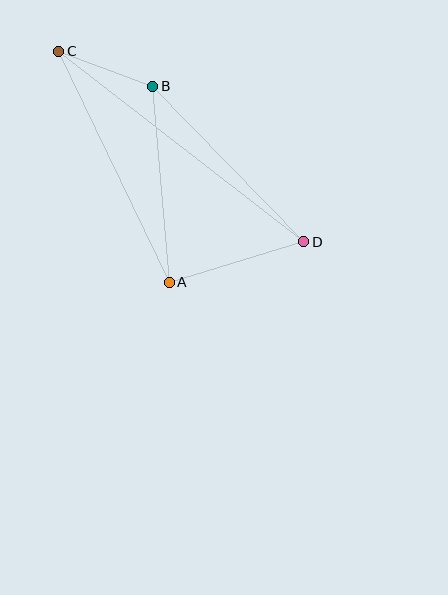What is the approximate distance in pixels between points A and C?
The distance between A and C is approximately 256 pixels.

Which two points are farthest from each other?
Points C and D are farthest from each other.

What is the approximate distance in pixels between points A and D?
The distance between A and D is approximately 141 pixels.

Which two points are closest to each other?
Points B and C are closest to each other.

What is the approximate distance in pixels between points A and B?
The distance between A and B is approximately 197 pixels.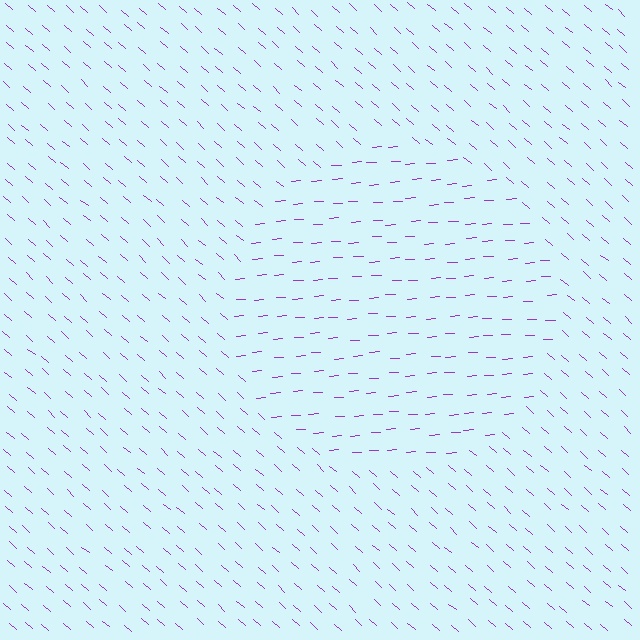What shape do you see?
I see a circle.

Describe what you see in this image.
The image is filled with small purple line segments. A circle region in the image has lines oriented differently from the surrounding lines, creating a visible texture boundary.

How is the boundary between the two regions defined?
The boundary is defined purely by a change in line orientation (approximately 45 degrees difference). All lines are the same color and thickness.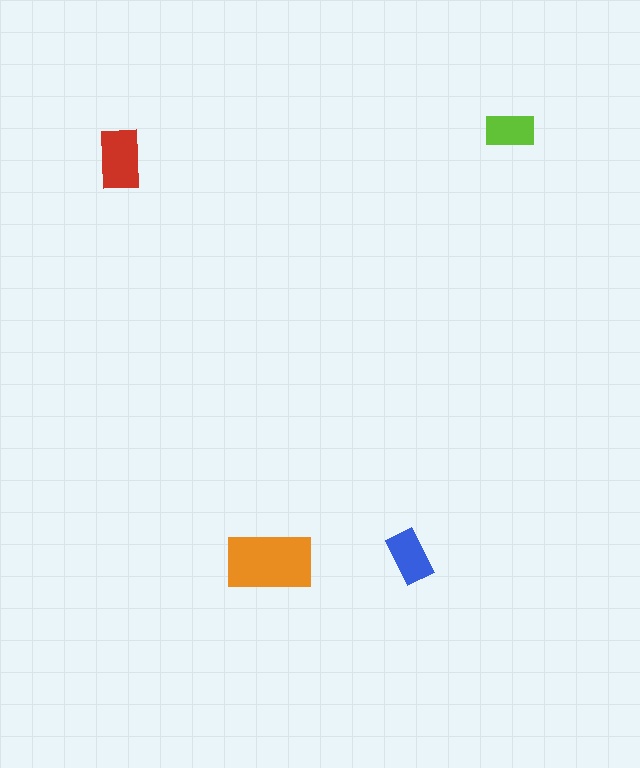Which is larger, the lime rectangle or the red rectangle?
The red one.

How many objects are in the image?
There are 4 objects in the image.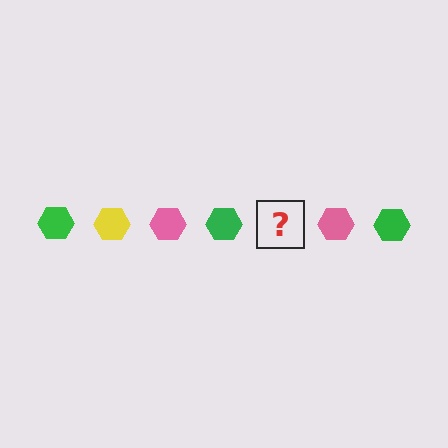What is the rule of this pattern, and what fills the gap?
The rule is that the pattern cycles through green, yellow, pink hexagons. The gap should be filled with a yellow hexagon.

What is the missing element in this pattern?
The missing element is a yellow hexagon.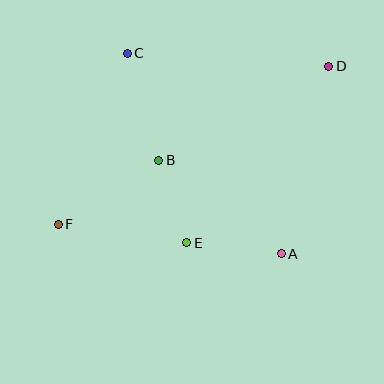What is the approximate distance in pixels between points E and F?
The distance between E and F is approximately 130 pixels.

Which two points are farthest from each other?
Points D and F are farthest from each other.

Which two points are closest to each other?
Points B and E are closest to each other.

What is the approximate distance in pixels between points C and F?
The distance between C and F is approximately 185 pixels.